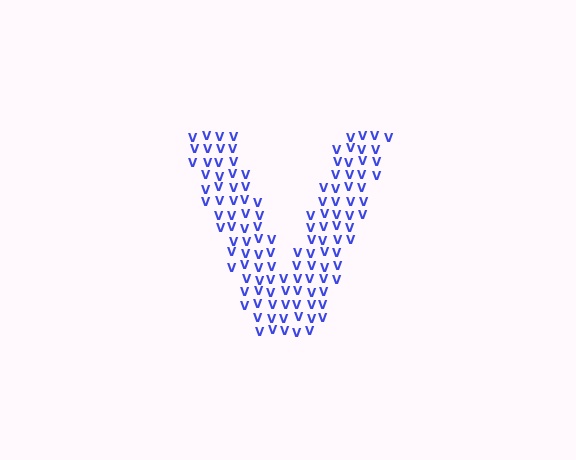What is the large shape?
The large shape is the letter V.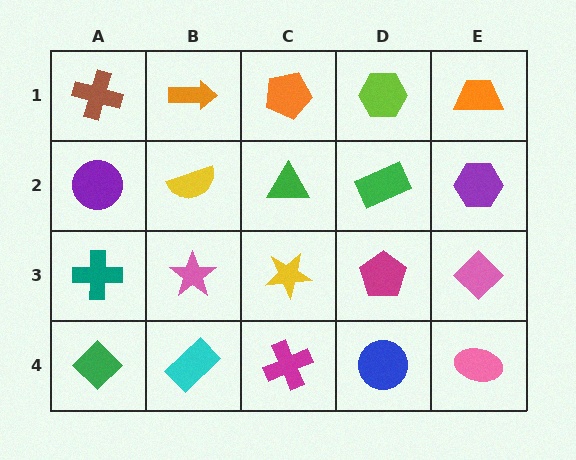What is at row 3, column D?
A magenta pentagon.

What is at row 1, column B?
An orange arrow.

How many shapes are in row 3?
5 shapes.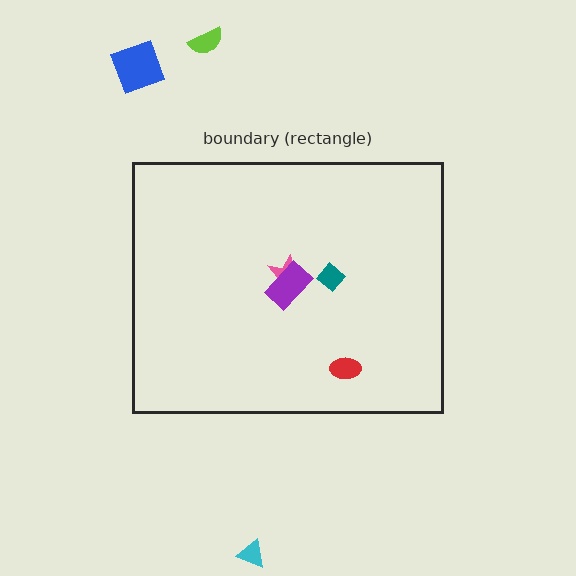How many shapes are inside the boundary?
4 inside, 3 outside.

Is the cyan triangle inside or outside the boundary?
Outside.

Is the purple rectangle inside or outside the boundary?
Inside.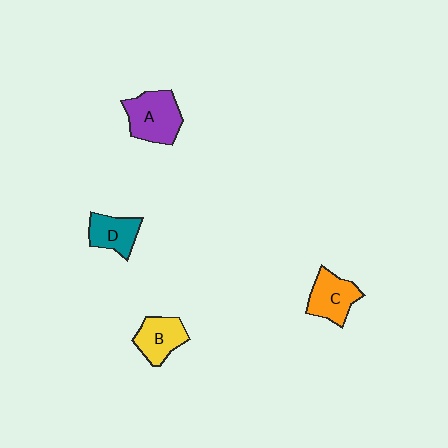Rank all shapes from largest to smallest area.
From largest to smallest: A (purple), C (orange), B (yellow), D (teal).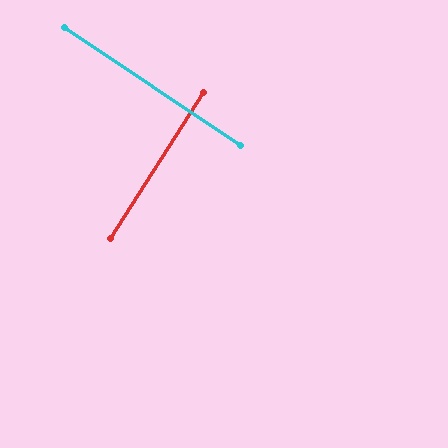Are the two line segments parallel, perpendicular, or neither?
Perpendicular — they meet at approximately 89°.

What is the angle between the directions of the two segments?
Approximately 89 degrees.